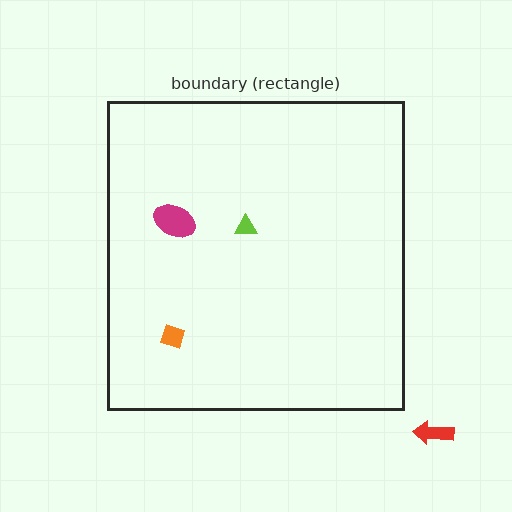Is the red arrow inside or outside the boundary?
Outside.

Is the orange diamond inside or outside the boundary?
Inside.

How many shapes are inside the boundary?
3 inside, 1 outside.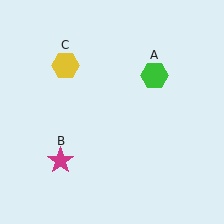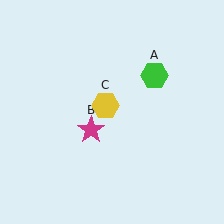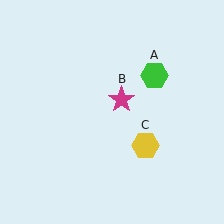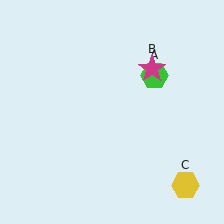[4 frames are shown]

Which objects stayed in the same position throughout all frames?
Green hexagon (object A) remained stationary.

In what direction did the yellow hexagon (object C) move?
The yellow hexagon (object C) moved down and to the right.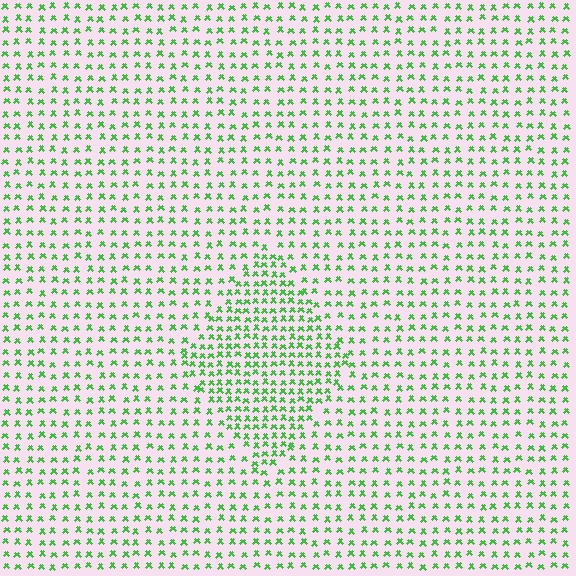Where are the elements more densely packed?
The elements are more densely packed inside the diamond boundary.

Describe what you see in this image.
The image contains small green elements arranged at two different densities. A diamond-shaped region is visible where the elements are more densely packed than the surrounding area.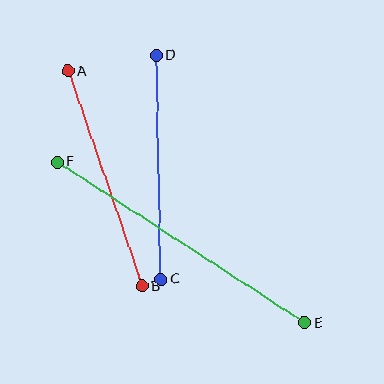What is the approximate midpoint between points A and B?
The midpoint is at approximately (105, 179) pixels.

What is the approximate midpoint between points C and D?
The midpoint is at approximately (159, 167) pixels.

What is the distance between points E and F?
The distance is approximately 295 pixels.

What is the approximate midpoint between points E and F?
The midpoint is at approximately (181, 242) pixels.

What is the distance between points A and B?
The distance is approximately 227 pixels.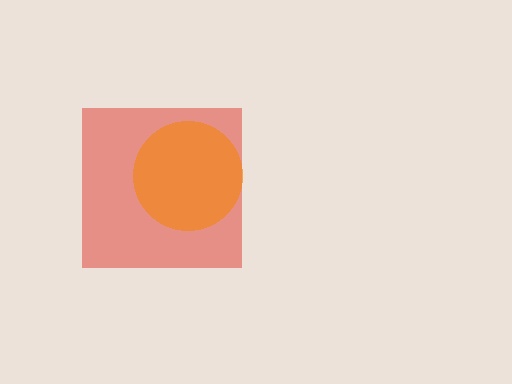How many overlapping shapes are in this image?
There are 2 overlapping shapes in the image.